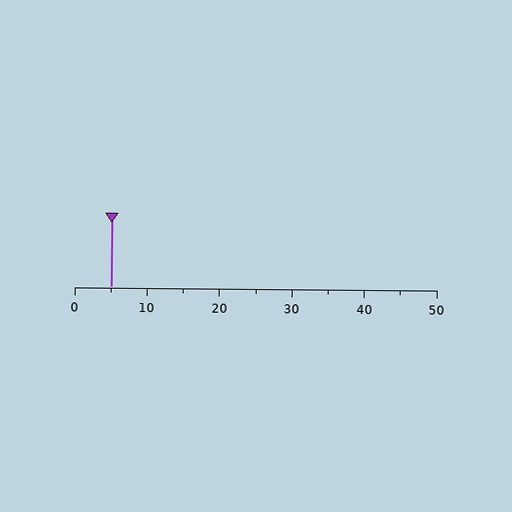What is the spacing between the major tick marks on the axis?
The major ticks are spaced 10 apart.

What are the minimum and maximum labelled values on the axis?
The axis runs from 0 to 50.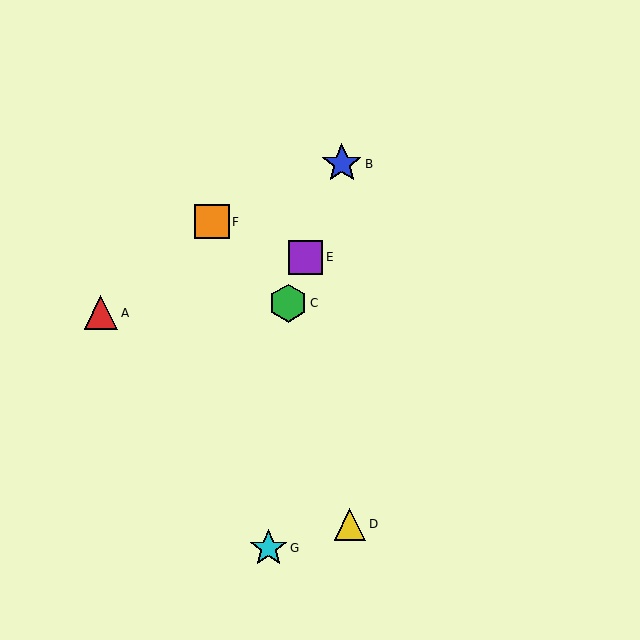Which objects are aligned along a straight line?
Objects B, C, E are aligned along a straight line.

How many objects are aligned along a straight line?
3 objects (B, C, E) are aligned along a straight line.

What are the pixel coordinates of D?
Object D is at (350, 524).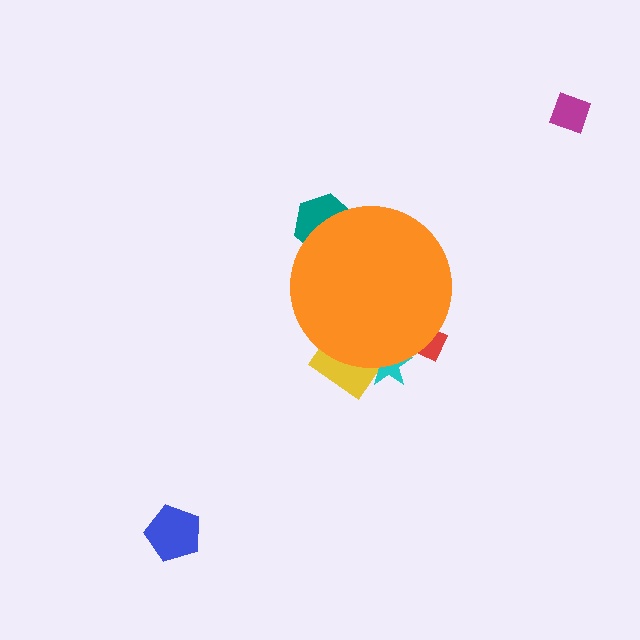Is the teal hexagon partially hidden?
Yes, the teal hexagon is partially hidden behind the orange circle.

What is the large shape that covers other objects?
An orange circle.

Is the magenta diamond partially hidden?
No, the magenta diamond is fully visible.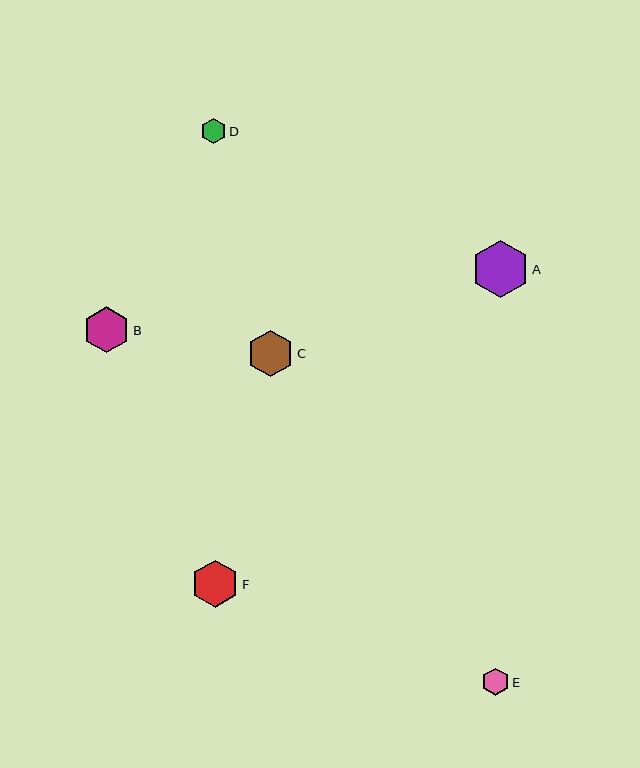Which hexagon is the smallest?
Hexagon D is the smallest with a size of approximately 25 pixels.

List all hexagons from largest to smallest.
From largest to smallest: A, F, C, B, E, D.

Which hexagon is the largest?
Hexagon A is the largest with a size of approximately 58 pixels.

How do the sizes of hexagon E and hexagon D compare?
Hexagon E and hexagon D are approximately the same size.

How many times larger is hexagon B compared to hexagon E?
Hexagon B is approximately 1.7 times the size of hexagon E.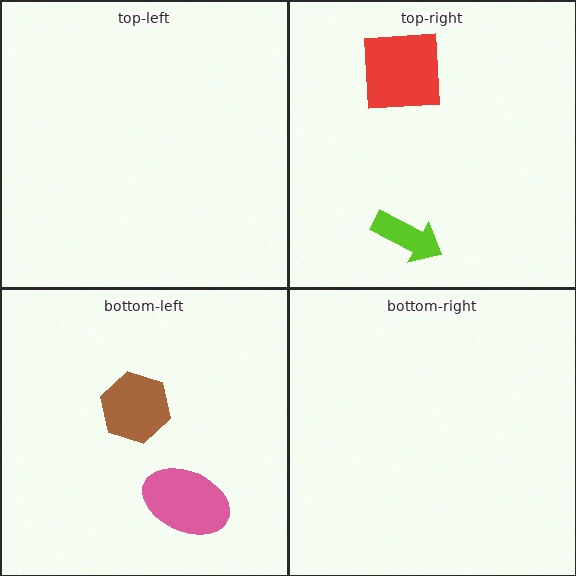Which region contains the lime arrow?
The top-right region.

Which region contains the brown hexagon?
The bottom-left region.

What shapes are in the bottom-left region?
The brown hexagon, the pink ellipse.